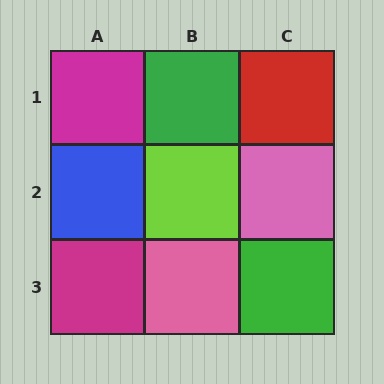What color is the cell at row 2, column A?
Blue.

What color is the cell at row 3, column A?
Magenta.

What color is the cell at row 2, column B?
Lime.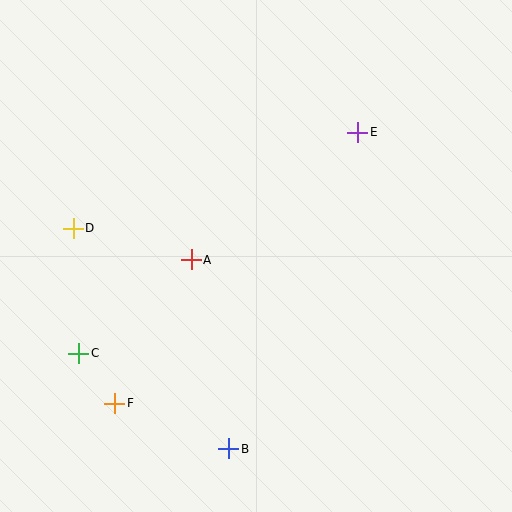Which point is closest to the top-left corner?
Point D is closest to the top-left corner.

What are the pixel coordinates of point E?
Point E is at (358, 132).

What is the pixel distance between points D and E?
The distance between D and E is 300 pixels.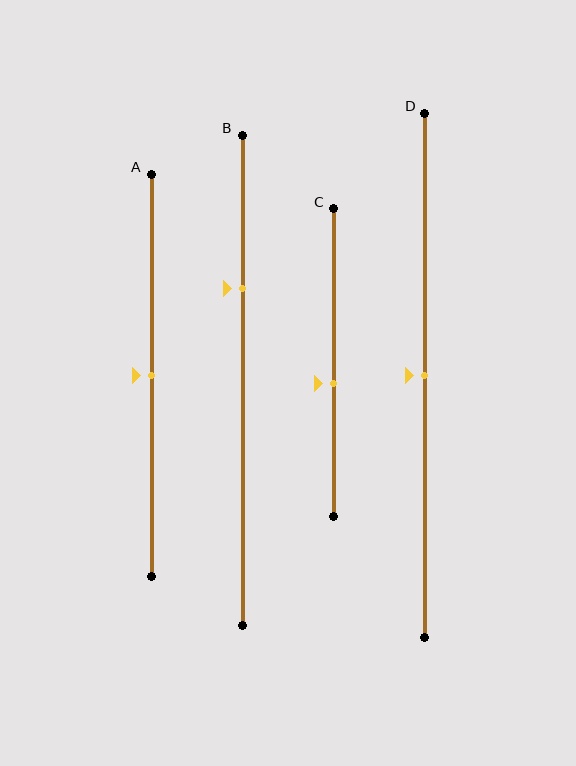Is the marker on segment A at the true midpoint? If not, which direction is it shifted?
Yes, the marker on segment A is at the true midpoint.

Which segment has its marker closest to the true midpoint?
Segment A has its marker closest to the true midpoint.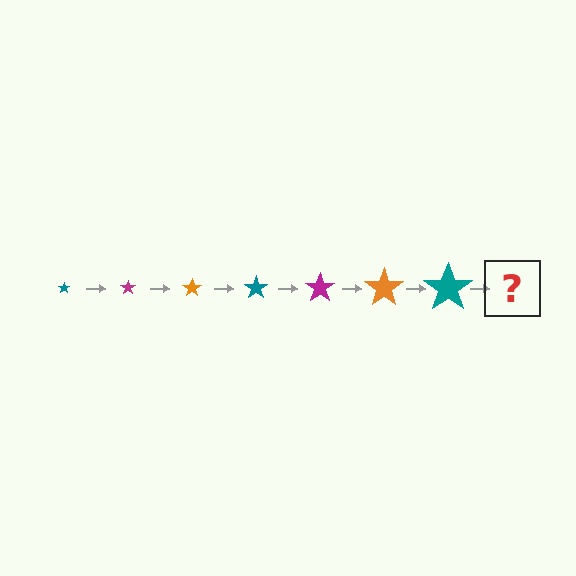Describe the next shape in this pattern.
It should be a magenta star, larger than the previous one.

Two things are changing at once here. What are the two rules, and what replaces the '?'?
The two rules are that the star grows larger each step and the color cycles through teal, magenta, and orange. The '?' should be a magenta star, larger than the previous one.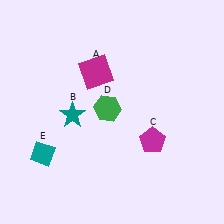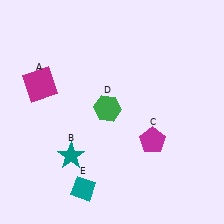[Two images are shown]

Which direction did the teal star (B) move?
The teal star (B) moved down.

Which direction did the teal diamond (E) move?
The teal diamond (E) moved right.